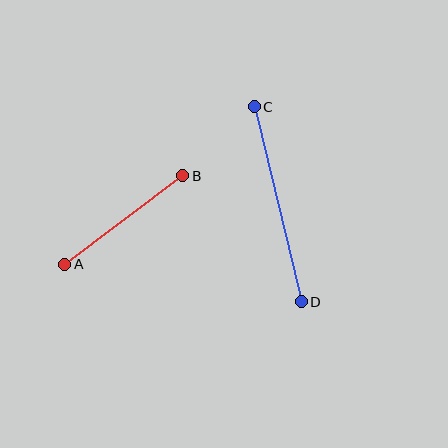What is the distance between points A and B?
The distance is approximately 148 pixels.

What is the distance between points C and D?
The distance is approximately 201 pixels.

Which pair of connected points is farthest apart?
Points C and D are farthest apart.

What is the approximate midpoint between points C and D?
The midpoint is at approximately (278, 204) pixels.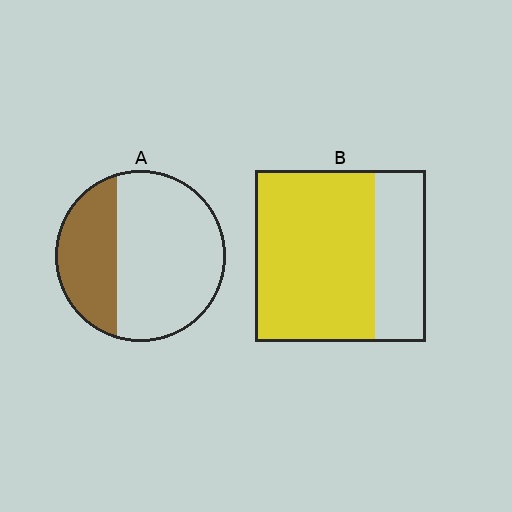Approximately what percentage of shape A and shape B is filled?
A is approximately 35% and B is approximately 70%.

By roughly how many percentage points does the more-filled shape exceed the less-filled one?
By roughly 35 percentage points (B over A).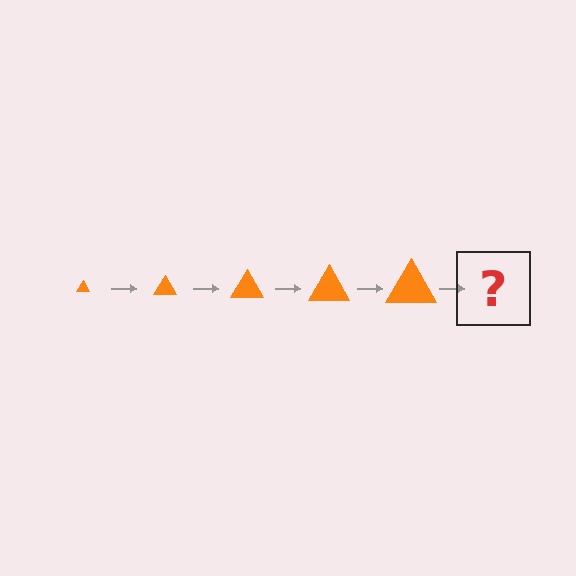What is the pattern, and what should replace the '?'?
The pattern is that the triangle gets progressively larger each step. The '?' should be an orange triangle, larger than the previous one.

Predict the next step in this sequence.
The next step is an orange triangle, larger than the previous one.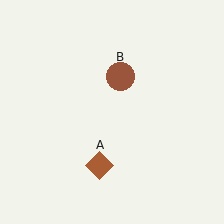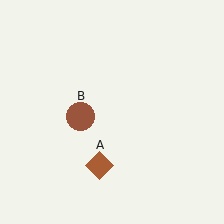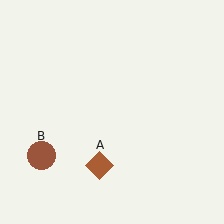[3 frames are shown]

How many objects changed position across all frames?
1 object changed position: brown circle (object B).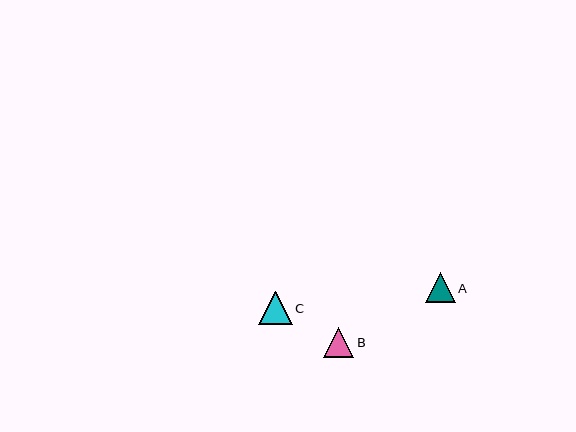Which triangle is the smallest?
Triangle A is the smallest with a size of approximately 29 pixels.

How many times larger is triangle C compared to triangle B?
Triangle C is approximately 1.1 times the size of triangle B.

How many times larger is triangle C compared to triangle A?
Triangle C is approximately 1.1 times the size of triangle A.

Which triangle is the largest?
Triangle C is the largest with a size of approximately 33 pixels.